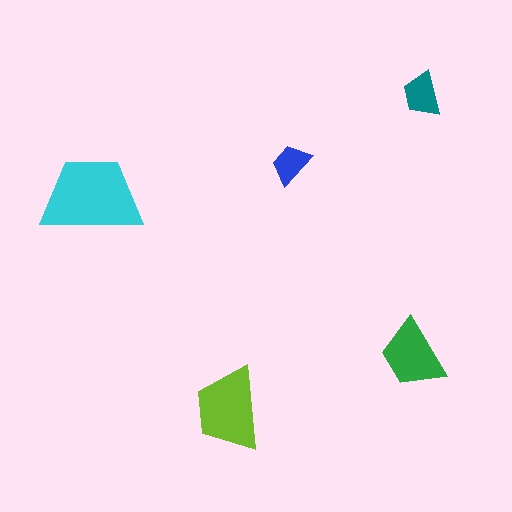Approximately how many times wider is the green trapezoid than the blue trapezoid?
About 1.5 times wider.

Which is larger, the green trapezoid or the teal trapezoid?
The green one.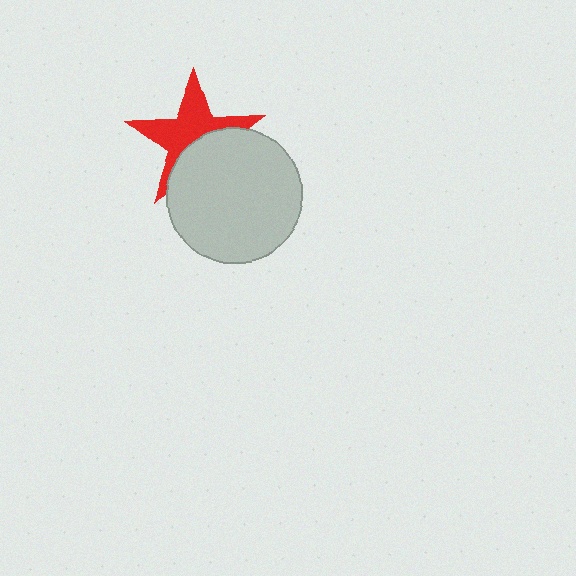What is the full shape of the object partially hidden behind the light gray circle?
The partially hidden object is a red star.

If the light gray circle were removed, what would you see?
You would see the complete red star.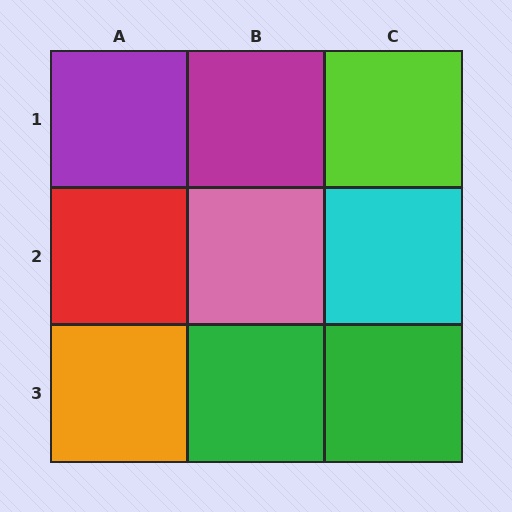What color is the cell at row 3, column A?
Orange.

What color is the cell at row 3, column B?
Green.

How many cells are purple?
1 cell is purple.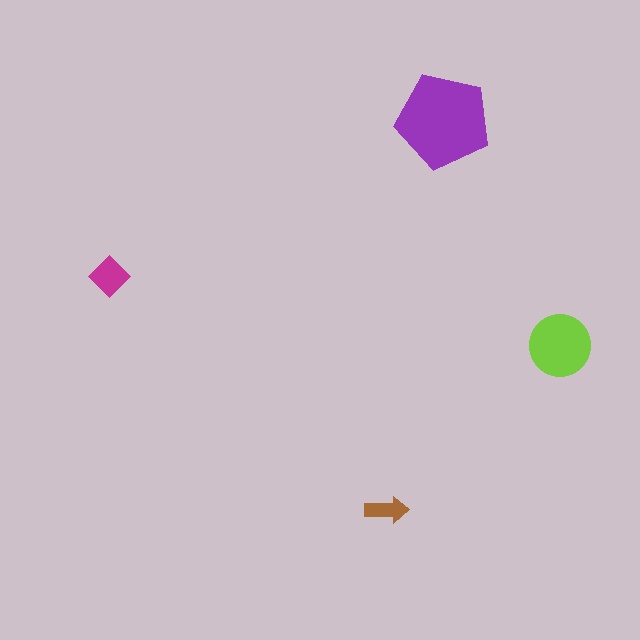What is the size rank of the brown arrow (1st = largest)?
4th.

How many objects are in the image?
There are 4 objects in the image.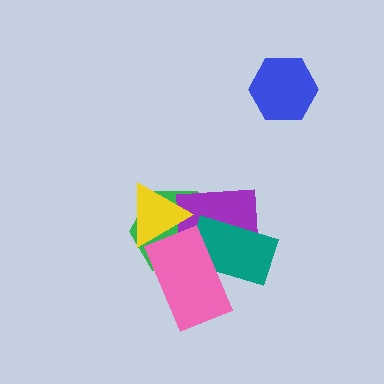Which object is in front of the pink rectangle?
The yellow triangle is in front of the pink rectangle.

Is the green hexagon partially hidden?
Yes, it is partially covered by another shape.